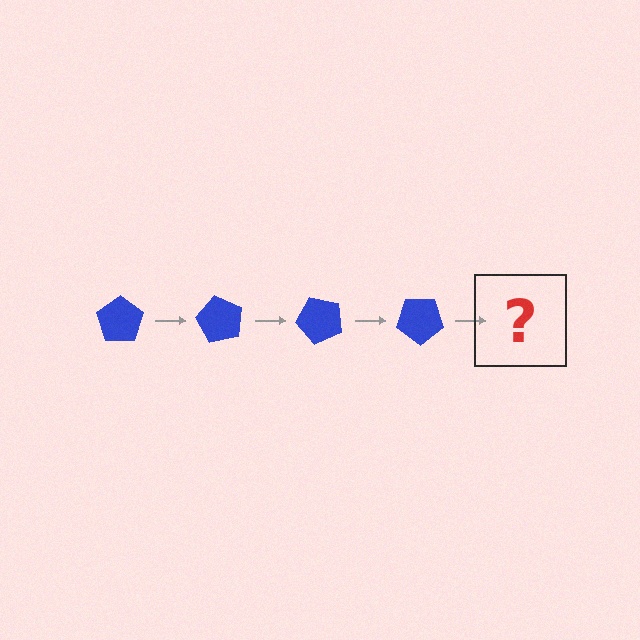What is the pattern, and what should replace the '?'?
The pattern is that the pentagon rotates 60 degrees each step. The '?' should be a blue pentagon rotated 240 degrees.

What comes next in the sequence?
The next element should be a blue pentagon rotated 240 degrees.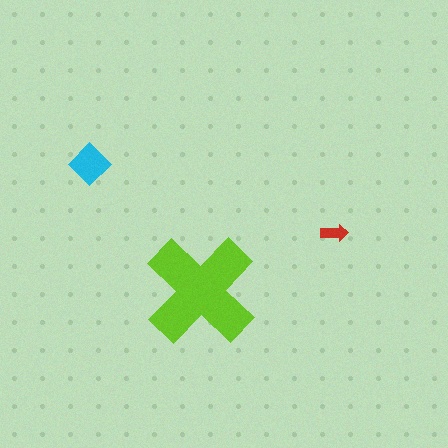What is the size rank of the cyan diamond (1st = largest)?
2nd.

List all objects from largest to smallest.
The lime cross, the cyan diamond, the red arrow.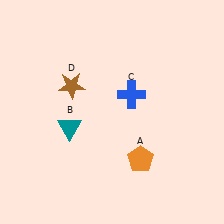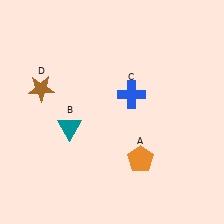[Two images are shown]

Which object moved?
The brown star (D) moved left.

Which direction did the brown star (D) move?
The brown star (D) moved left.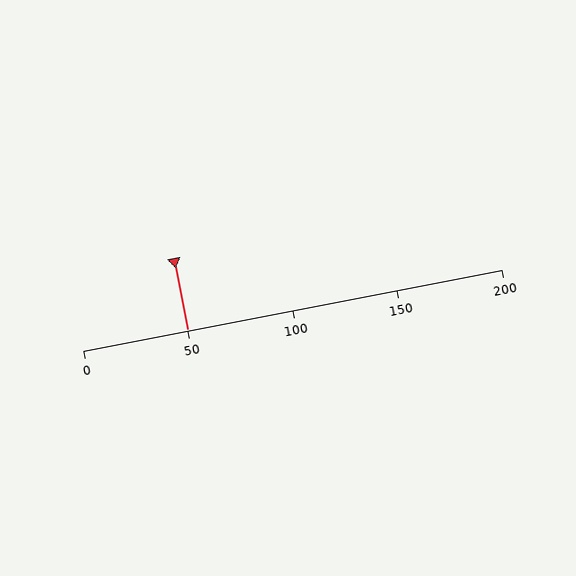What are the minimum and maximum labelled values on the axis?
The axis runs from 0 to 200.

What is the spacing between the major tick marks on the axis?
The major ticks are spaced 50 apart.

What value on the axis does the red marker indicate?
The marker indicates approximately 50.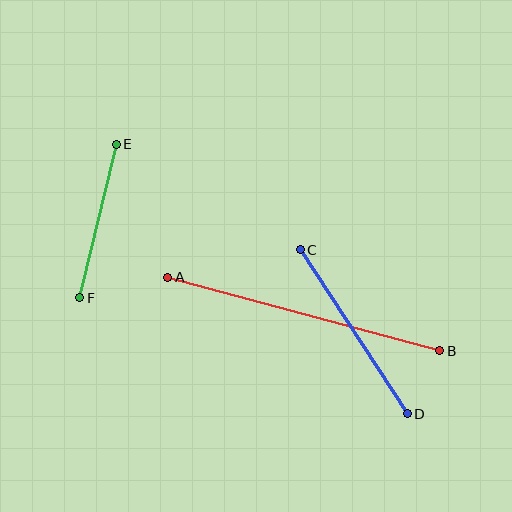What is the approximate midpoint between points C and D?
The midpoint is at approximately (354, 332) pixels.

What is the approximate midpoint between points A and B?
The midpoint is at approximately (304, 314) pixels.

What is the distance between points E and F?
The distance is approximately 158 pixels.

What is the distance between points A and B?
The distance is approximately 281 pixels.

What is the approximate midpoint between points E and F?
The midpoint is at approximately (98, 221) pixels.